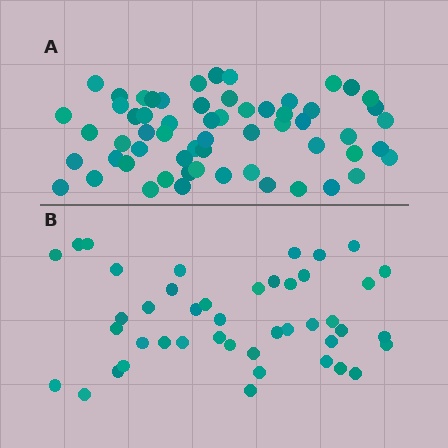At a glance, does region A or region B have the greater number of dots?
Region A (the top region) has more dots.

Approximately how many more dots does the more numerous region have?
Region A has approximately 15 more dots than region B.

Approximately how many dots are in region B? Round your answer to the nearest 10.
About 40 dots. (The exact count is 44, which rounds to 40.)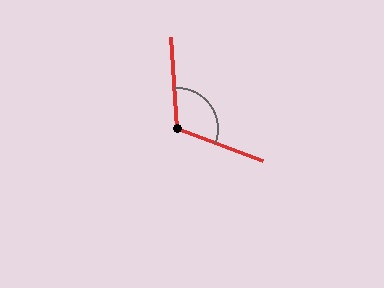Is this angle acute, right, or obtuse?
It is obtuse.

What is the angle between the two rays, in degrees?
Approximately 114 degrees.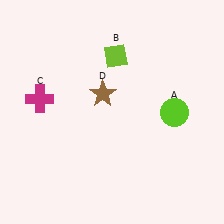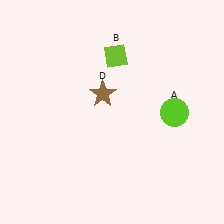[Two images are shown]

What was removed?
The magenta cross (C) was removed in Image 2.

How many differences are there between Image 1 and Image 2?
There is 1 difference between the two images.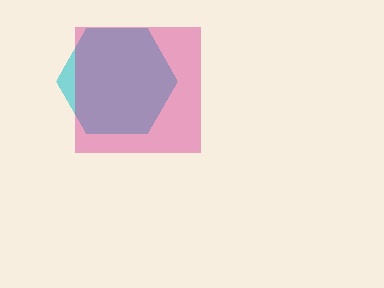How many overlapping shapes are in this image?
There are 2 overlapping shapes in the image.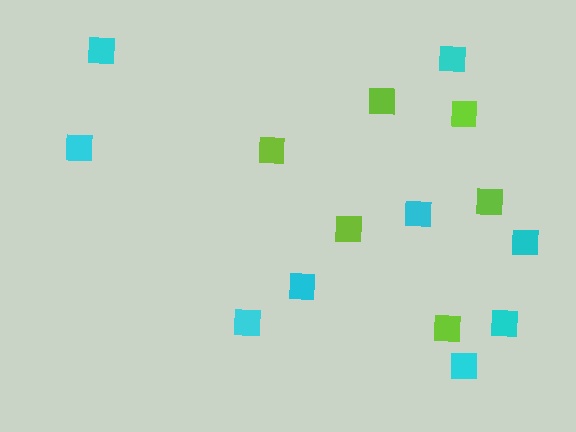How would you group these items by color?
There are 2 groups: one group of lime squares (6) and one group of cyan squares (9).